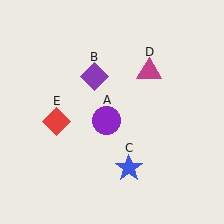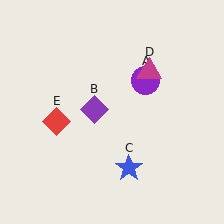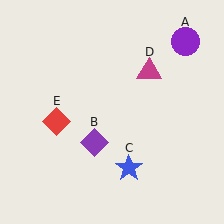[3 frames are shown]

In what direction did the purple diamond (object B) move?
The purple diamond (object B) moved down.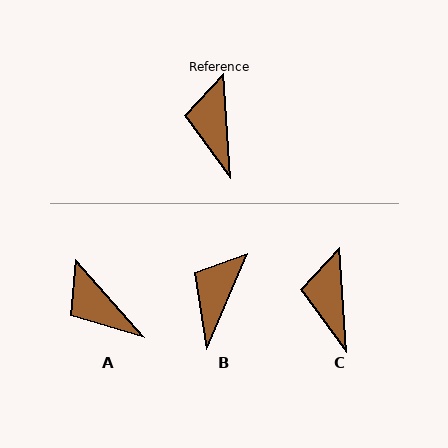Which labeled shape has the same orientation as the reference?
C.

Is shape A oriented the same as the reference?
No, it is off by about 38 degrees.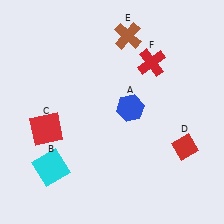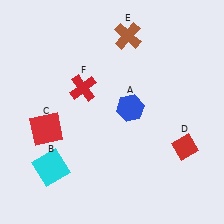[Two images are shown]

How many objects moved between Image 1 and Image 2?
1 object moved between the two images.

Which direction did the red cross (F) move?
The red cross (F) moved left.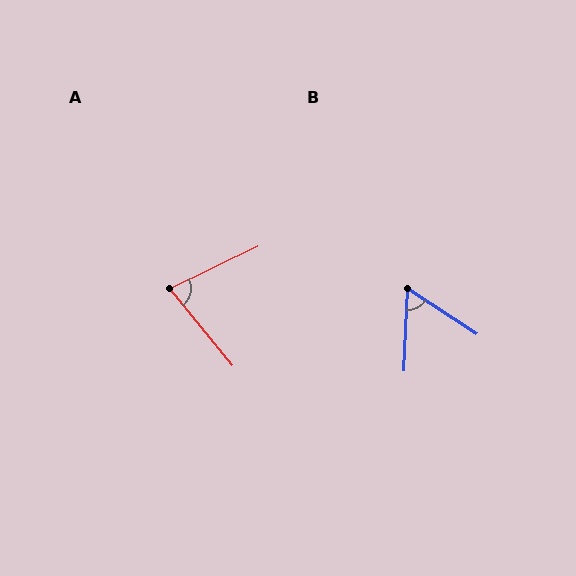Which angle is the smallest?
B, at approximately 60 degrees.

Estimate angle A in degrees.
Approximately 77 degrees.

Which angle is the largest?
A, at approximately 77 degrees.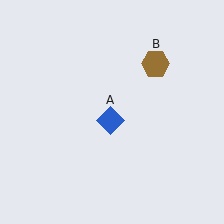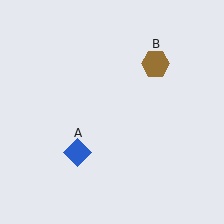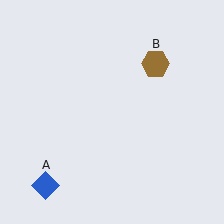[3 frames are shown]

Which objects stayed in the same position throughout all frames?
Brown hexagon (object B) remained stationary.